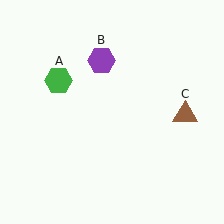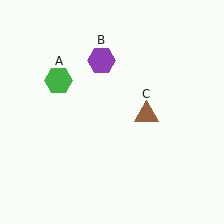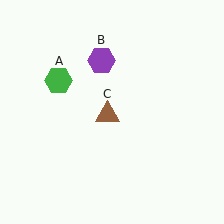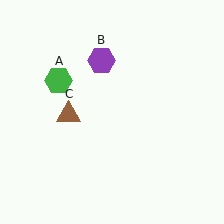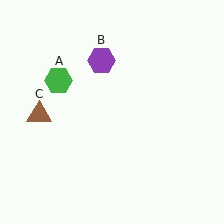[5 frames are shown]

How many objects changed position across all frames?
1 object changed position: brown triangle (object C).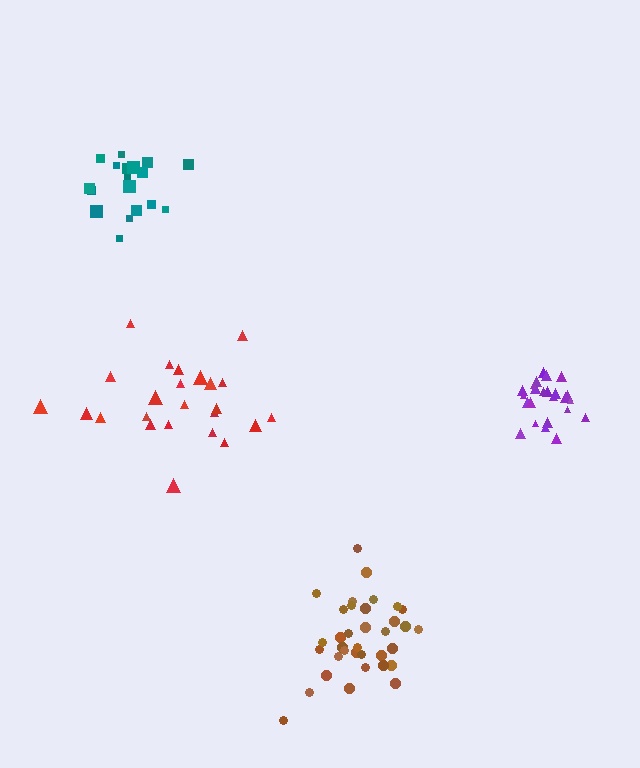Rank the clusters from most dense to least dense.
purple, teal, brown, red.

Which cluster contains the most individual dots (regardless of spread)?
Brown (35).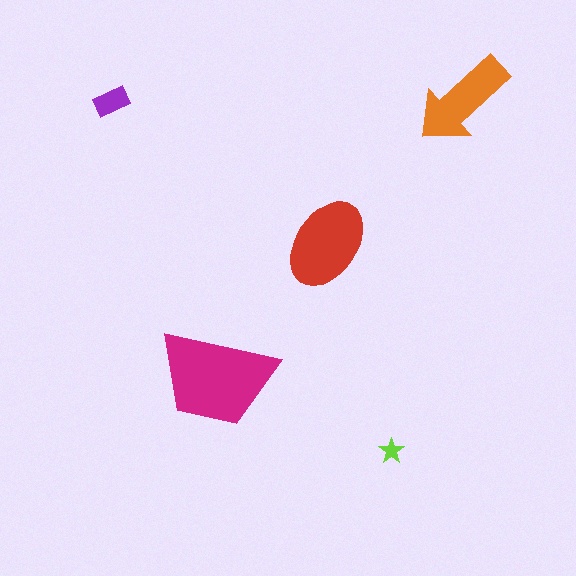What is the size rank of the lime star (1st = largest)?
5th.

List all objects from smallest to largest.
The lime star, the purple rectangle, the orange arrow, the red ellipse, the magenta trapezoid.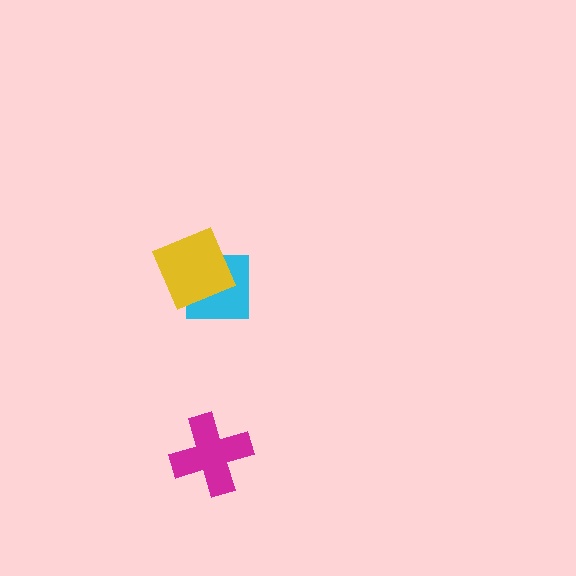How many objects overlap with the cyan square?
1 object overlaps with the cyan square.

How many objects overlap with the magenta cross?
0 objects overlap with the magenta cross.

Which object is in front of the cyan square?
The yellow diamond is in front of the cyan square.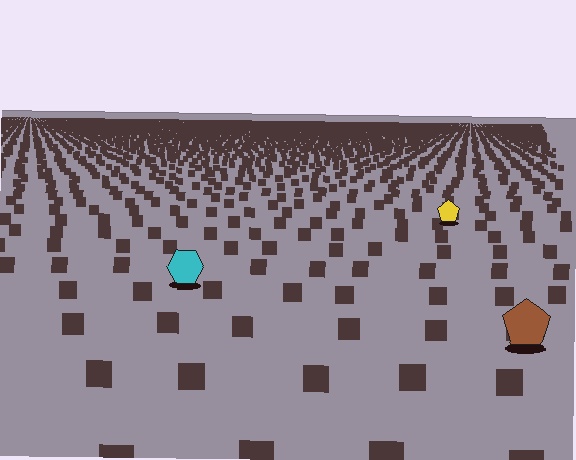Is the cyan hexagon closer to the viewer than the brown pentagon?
No. The brown pentagon is closer — you can tell from the texture gradient: the ground texture is coarser near it.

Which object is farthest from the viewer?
The yellow pentagon is farthest from the viewer. It appears smaller and the ground texture around it is denser.